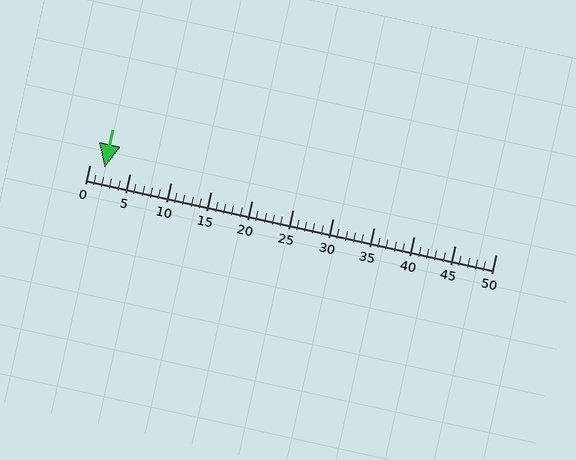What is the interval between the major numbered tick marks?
The major tick marks are spaced 5 units apart.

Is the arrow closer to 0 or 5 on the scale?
The arrow is closer to 0.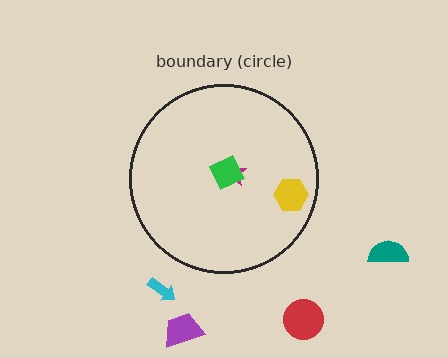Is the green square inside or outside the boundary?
Inside.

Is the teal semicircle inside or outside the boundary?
Outside.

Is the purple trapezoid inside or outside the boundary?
Outside.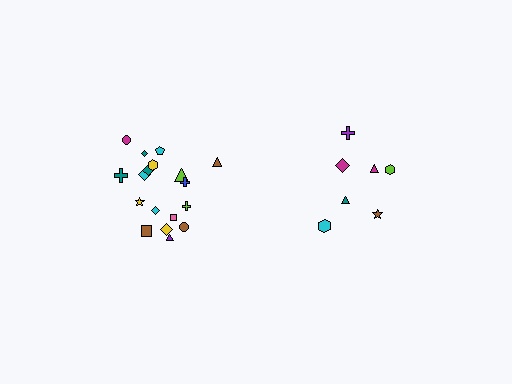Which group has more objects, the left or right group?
The left group.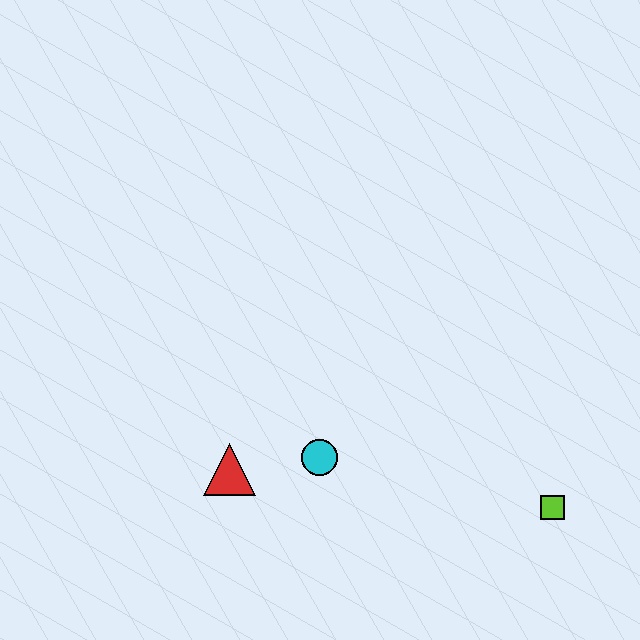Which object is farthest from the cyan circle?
The lime square is farthest from the cyan circle.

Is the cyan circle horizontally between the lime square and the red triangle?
Yes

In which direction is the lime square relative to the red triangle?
The lime square is to the right of the red triangle.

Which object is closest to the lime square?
The cyan circle is closest to the lime square.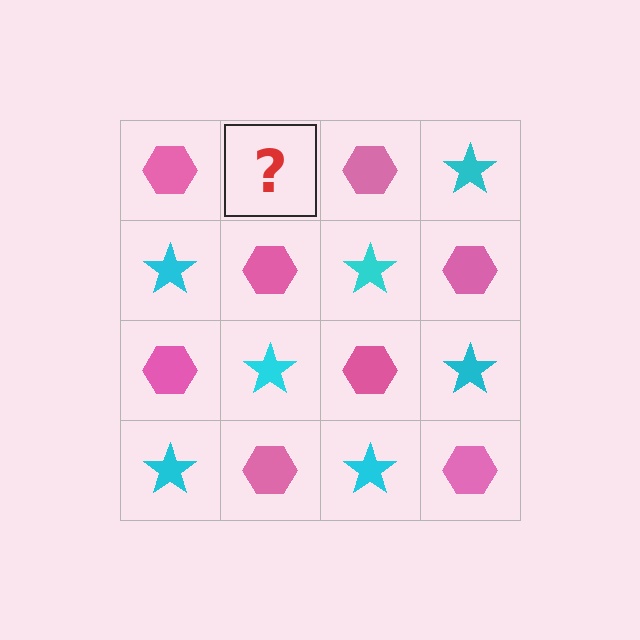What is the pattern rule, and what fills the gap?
The rule is that it alternates pink hexagon and cyan star in a checkerboard pattern. The gap should be filled with a cyan star.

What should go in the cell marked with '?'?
The missing cell should contain a cyan star.